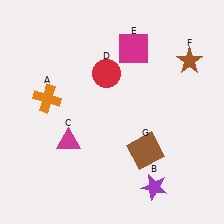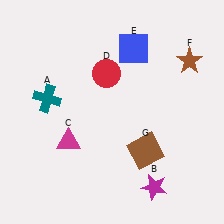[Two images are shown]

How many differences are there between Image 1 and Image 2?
There are 3 differences between the two images.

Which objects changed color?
A changed from orange to teal. B changed from purple to magenta. E changed from magenta to blue.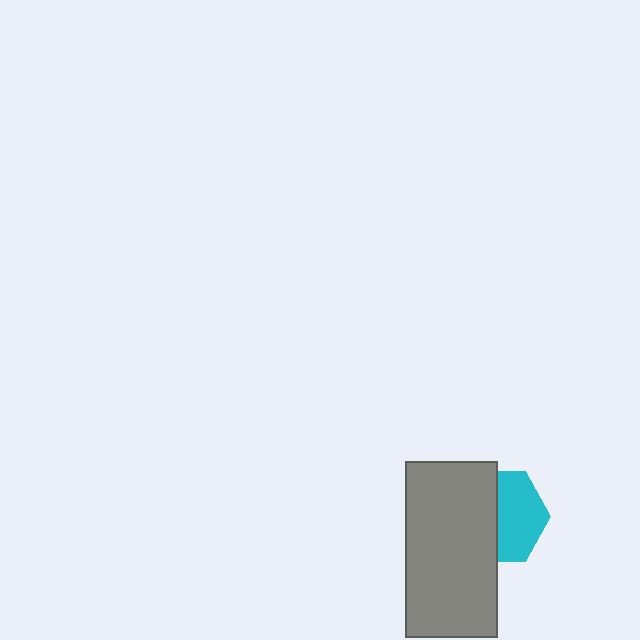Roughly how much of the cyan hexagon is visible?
About half of it is visible (roughly 52%).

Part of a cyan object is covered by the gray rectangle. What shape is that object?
It is a hexagon.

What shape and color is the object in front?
The object in front is a gray rectangle.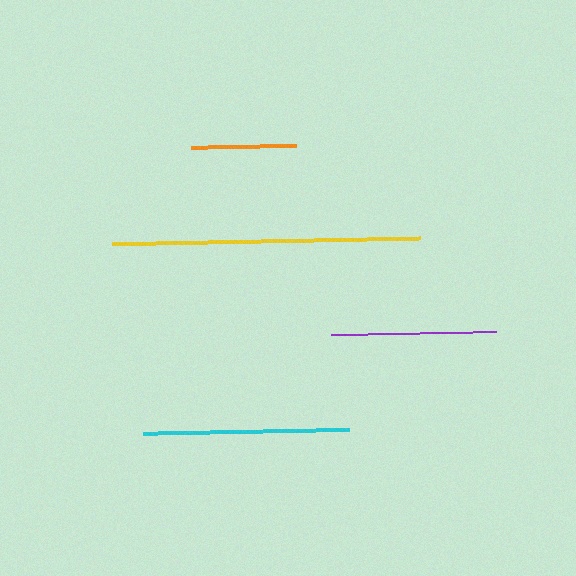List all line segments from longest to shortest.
From longest to shortest: yellow, cyan, purple, orange.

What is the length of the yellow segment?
The yellow segment is approximately 308 pixels long.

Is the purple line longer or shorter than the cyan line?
The cyan line is longer than the purple line.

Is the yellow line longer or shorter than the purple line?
The yellow line is longer than the purple line.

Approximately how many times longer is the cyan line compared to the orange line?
The cyan line is approximately 2.0 times the length of the orange line.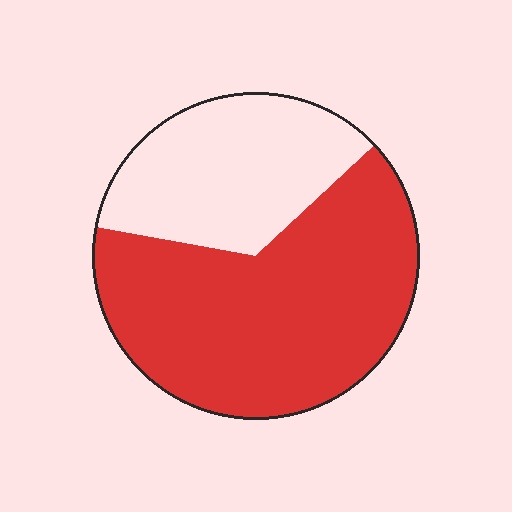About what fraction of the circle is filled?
About two thirds (2/3).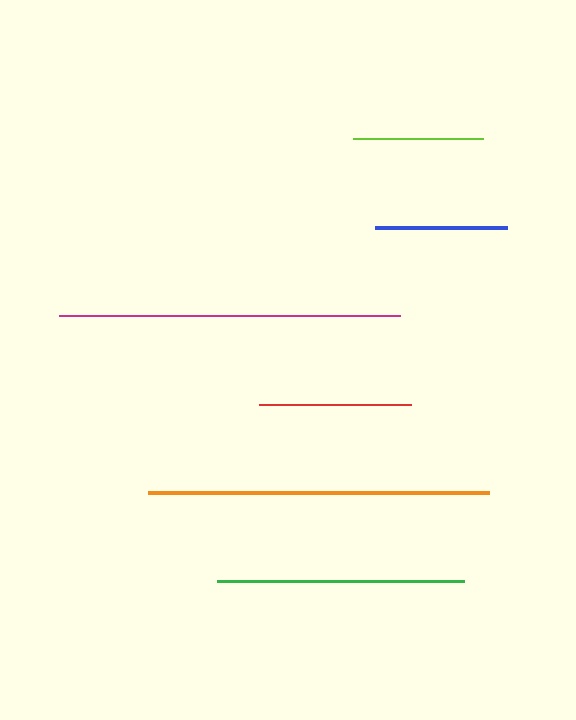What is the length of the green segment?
The green segment is approximately 247 pixels long.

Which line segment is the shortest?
The lime line is the shortest at approximately 130 pixels.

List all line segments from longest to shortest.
From longest to shortest: magenta, orange, green, red, blue, lime.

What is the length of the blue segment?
The blue segment is approximately 132 pixels long.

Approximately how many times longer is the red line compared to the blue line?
The red line is approximately 1.1 times the length of the blue line.